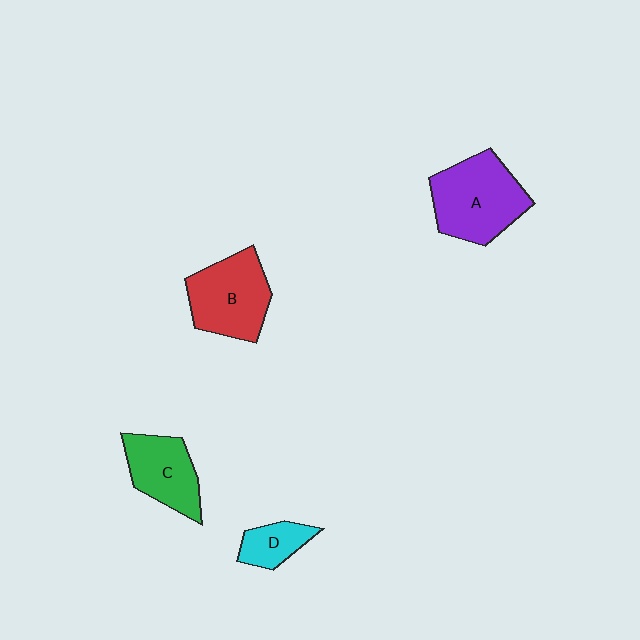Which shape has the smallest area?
Shape D (cyan).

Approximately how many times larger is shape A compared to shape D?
Approximately 2.5 times.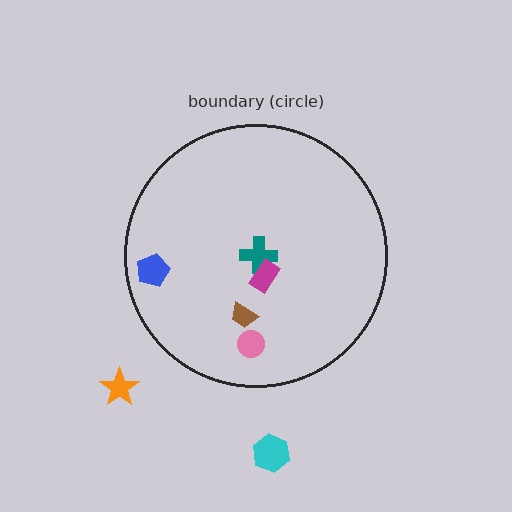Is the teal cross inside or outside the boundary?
Inside.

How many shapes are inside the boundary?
5 inside, 2 outside.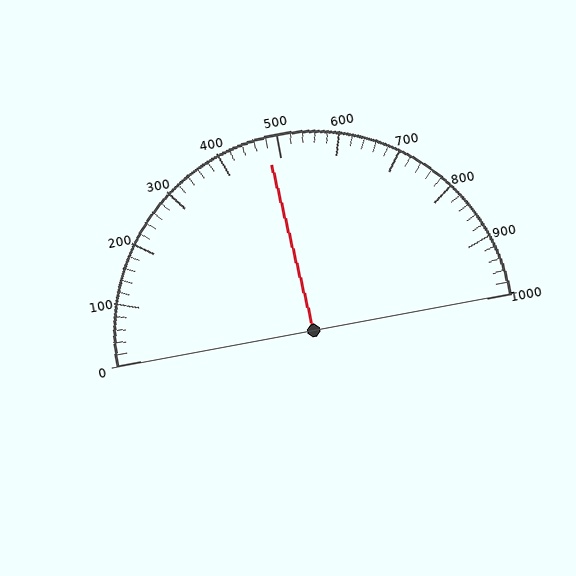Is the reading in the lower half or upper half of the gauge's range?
The reading is in the lower half of the range (0 to 1000).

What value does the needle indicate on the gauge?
The needle indicates approximately 480.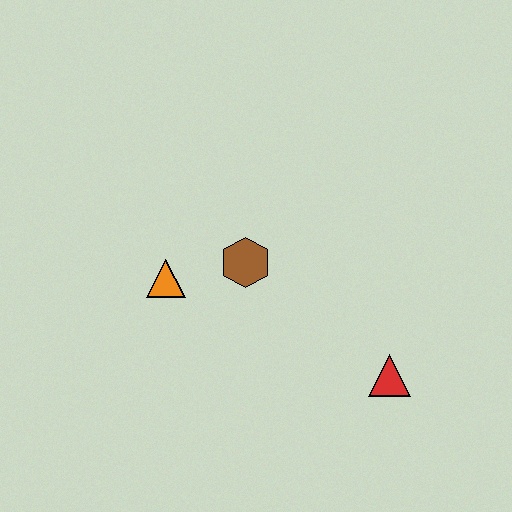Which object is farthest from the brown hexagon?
The red triangle is farthest from the brown hexagon.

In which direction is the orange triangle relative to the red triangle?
The orange triangle is to the left of the red triangle.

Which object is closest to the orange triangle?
The brown hexagon is closest to the orange triangle.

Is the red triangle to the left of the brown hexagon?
No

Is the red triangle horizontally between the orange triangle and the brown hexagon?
No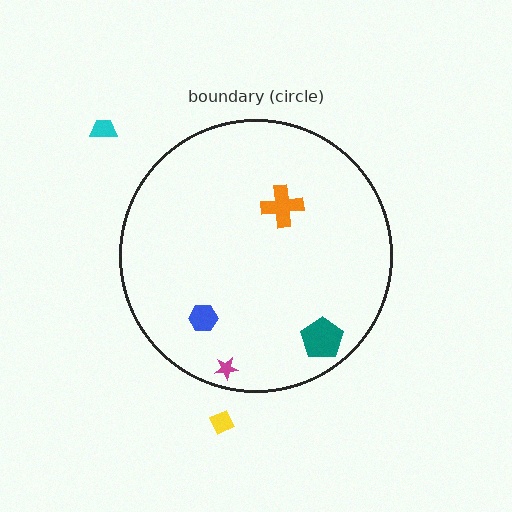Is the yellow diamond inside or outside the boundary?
Outside.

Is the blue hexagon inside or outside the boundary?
Inside.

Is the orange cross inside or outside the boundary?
Inside.